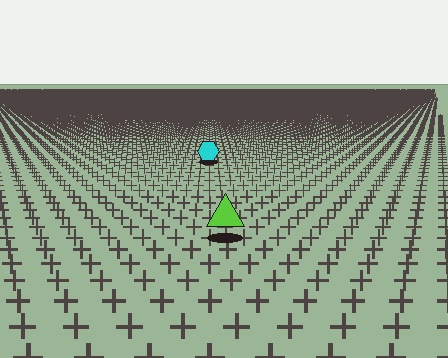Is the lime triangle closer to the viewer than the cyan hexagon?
Yes. The lime triangle is closer — you can tell from the texture gradient: the ground texture is coarser near it.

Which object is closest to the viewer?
The lime triangle is closest. The texture marks near it are larger and more spread out.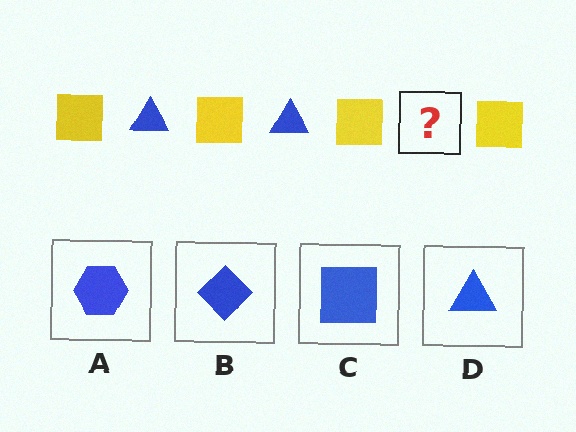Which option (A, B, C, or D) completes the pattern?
D.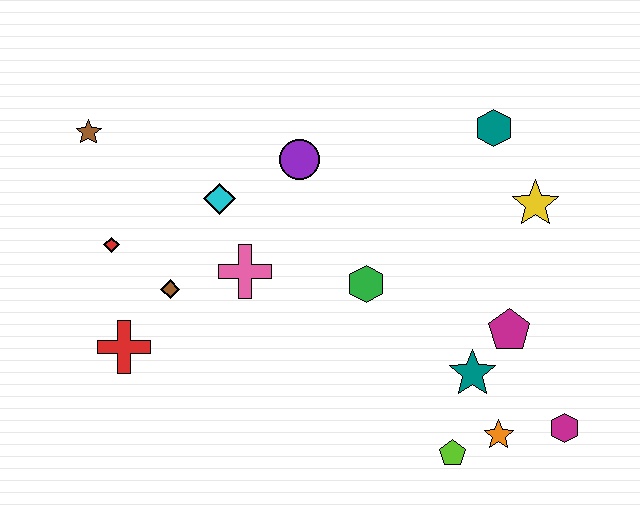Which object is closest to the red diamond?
The brown diamond is closest to the red diamond.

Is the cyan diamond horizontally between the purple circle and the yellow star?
No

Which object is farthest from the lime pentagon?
The brown star is farthest from the lime pentagon.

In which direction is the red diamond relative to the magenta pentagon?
The red diamond is to the left of the magenta pentagon.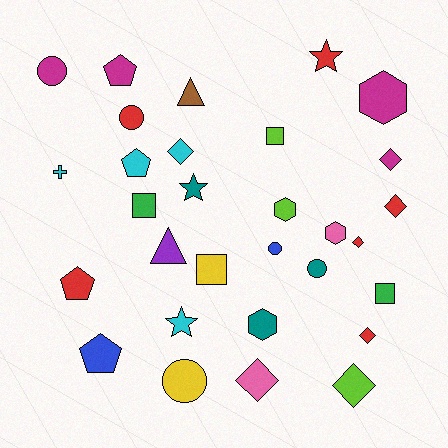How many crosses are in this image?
There is 1 cross.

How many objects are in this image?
There are 30 objects.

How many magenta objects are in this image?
There are 4 magenta objects.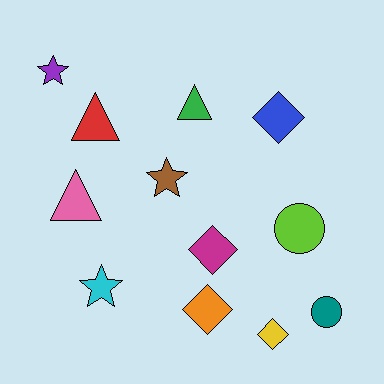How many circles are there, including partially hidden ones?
There are 2 circles.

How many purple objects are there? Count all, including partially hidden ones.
There is 1 purple object.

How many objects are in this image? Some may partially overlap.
There are 12 objects.